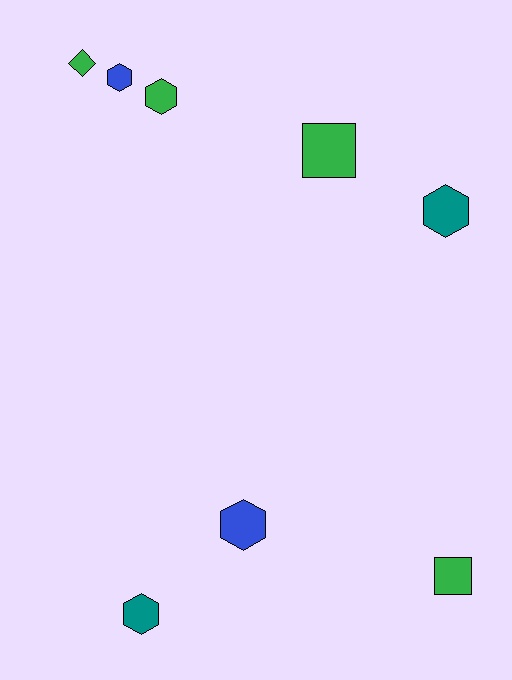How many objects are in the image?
There are 8 objects.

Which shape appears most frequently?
Hexagon, with 5 objects.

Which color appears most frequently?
Green, with 4 objects.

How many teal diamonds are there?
There are no teal diamonds.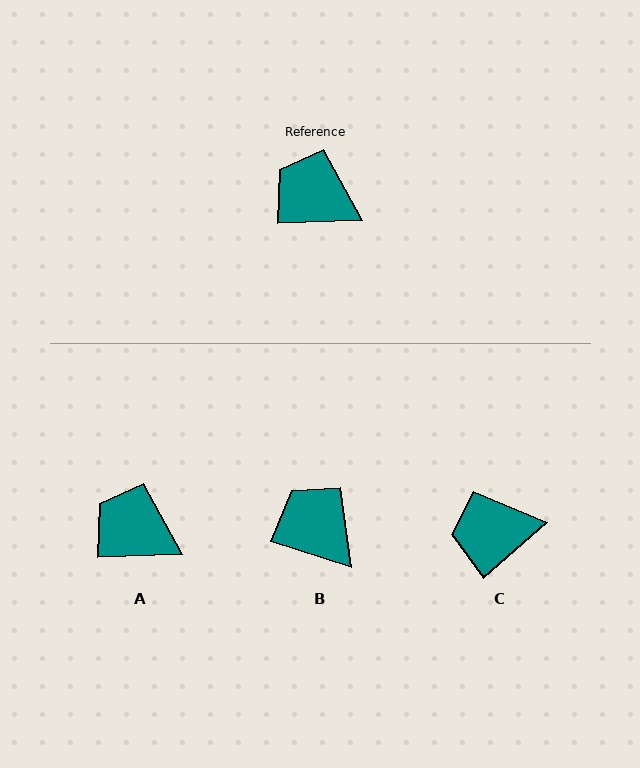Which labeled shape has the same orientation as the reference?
A.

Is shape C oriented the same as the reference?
No, it is off by about 38 degrees.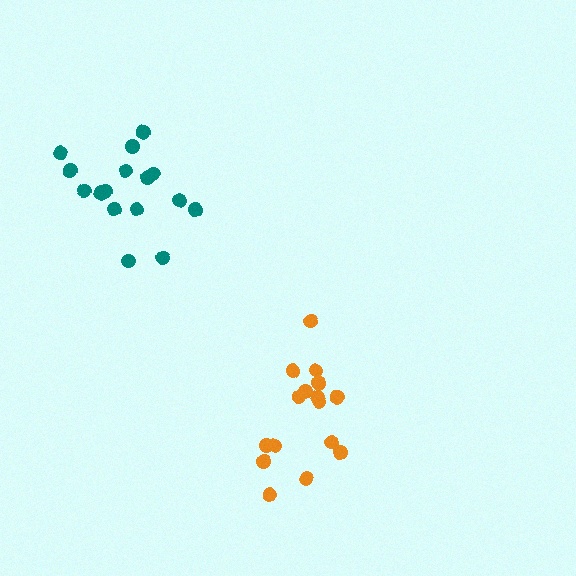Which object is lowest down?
The orange cluster is bottommost.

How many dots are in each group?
Group 1: 16 dots, Group 2: 16 dots (32 total).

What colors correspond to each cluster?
The clusters are colored: teal, orange.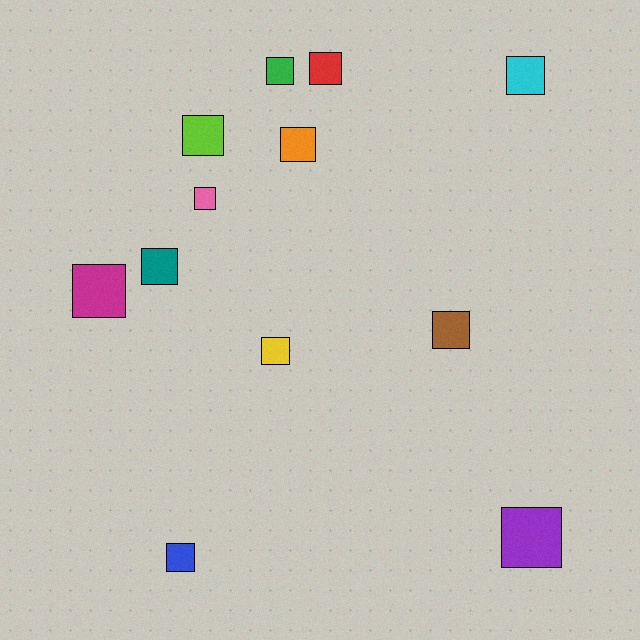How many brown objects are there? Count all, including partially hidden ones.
There is 1 brown object.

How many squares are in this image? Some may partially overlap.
There are 12 squares.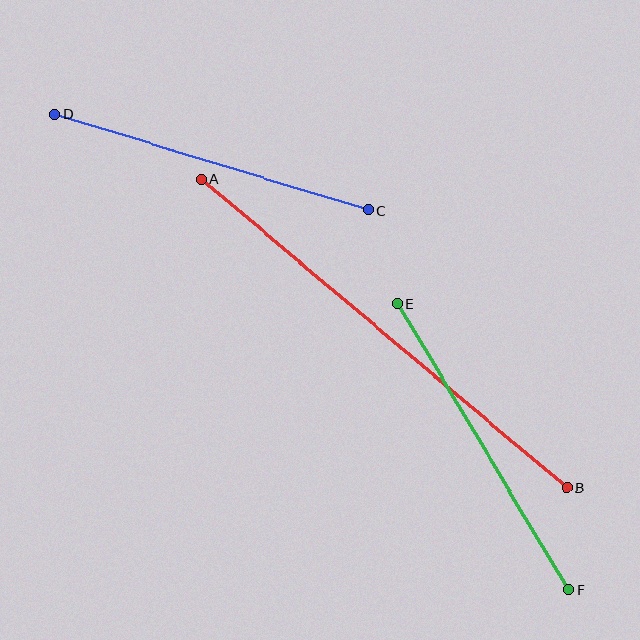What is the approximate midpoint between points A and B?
The midpoint is at approximately (384, 334) pixels.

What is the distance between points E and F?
The distance is approximately 333 pixels.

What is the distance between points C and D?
The distance is approximately 328 pixels.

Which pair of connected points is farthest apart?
Points A and B are farthest apart.